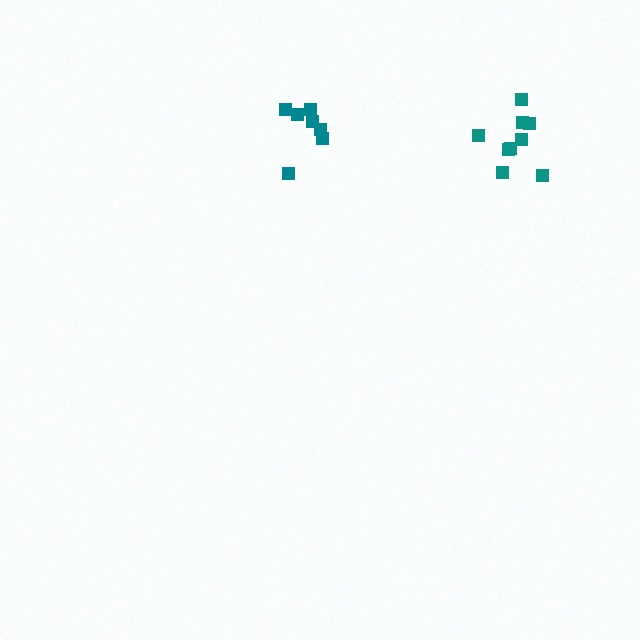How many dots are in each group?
Group 1: 7 dots, Group 2: 9 dots (16 total).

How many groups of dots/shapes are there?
There are 2 groups.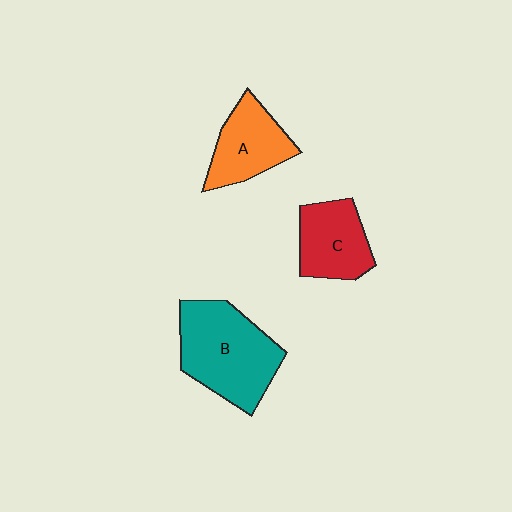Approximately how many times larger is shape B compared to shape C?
Approximately 1.6 times.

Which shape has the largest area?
Shape B (teal).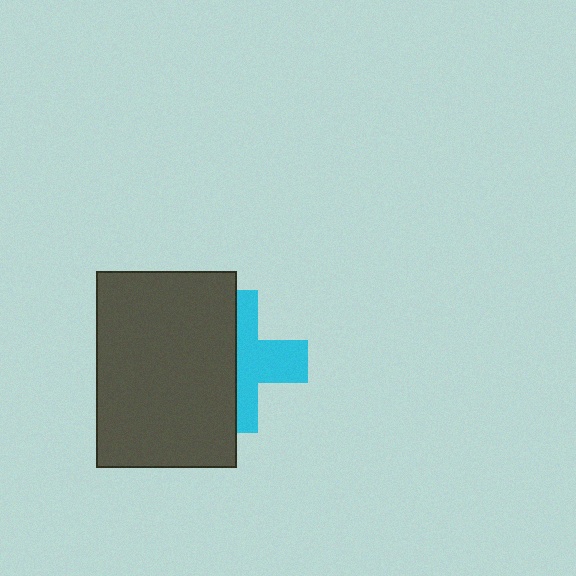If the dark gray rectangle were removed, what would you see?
You would see the complete cyan cross.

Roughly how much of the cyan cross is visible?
About half of it is visible (roughly 47%).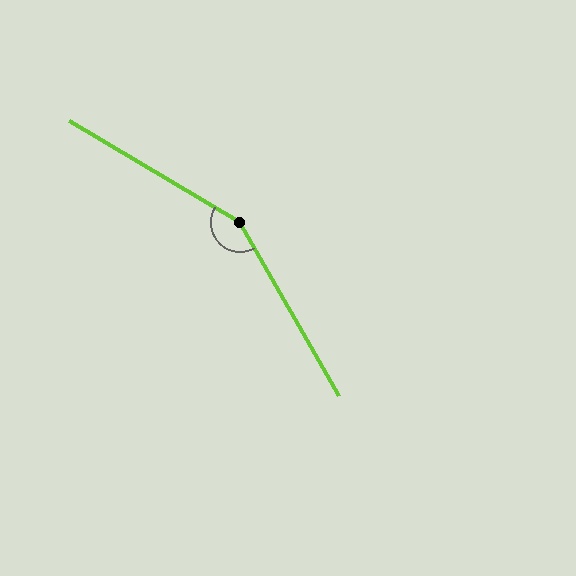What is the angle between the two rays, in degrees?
Approximately 150 degrees.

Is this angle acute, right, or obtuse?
It is obtuse.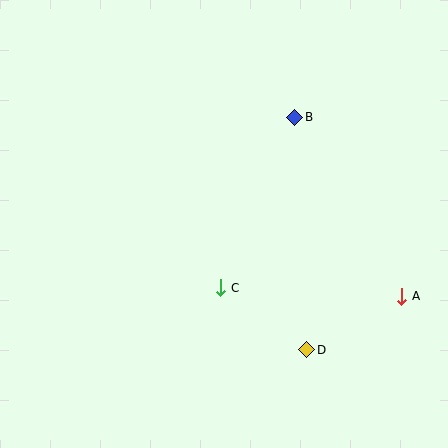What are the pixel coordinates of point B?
Point B is at (295, 117).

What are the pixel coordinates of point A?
Point A is at (402, 296).